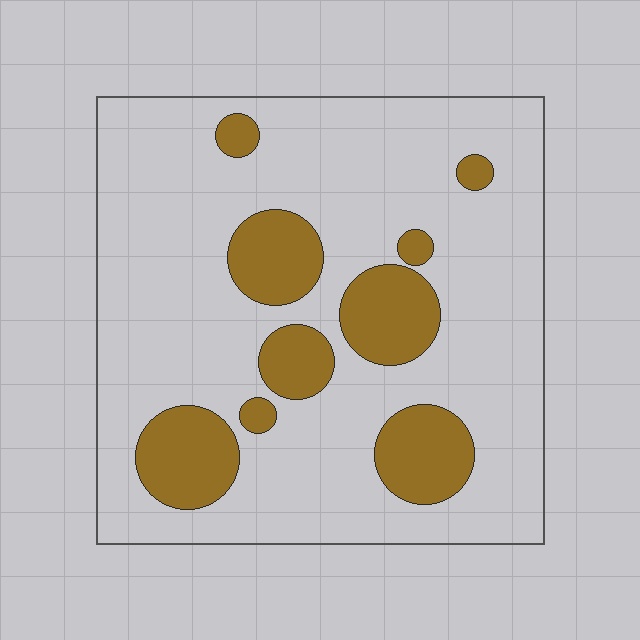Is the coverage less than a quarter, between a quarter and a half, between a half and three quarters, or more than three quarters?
Less than a quarter.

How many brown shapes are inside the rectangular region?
9.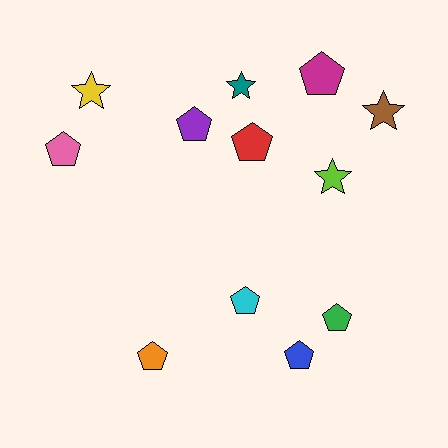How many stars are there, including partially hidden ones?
There are 4 stars.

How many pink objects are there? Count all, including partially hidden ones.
There is 1 pink object.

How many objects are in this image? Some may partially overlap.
There are 12 objects.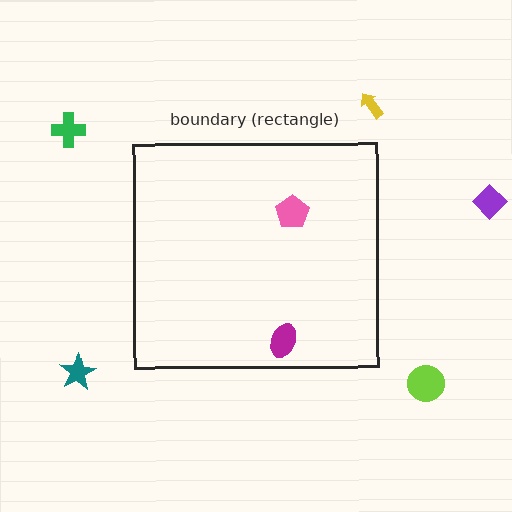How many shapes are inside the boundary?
2 inside, 5 outside.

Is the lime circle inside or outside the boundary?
Outside.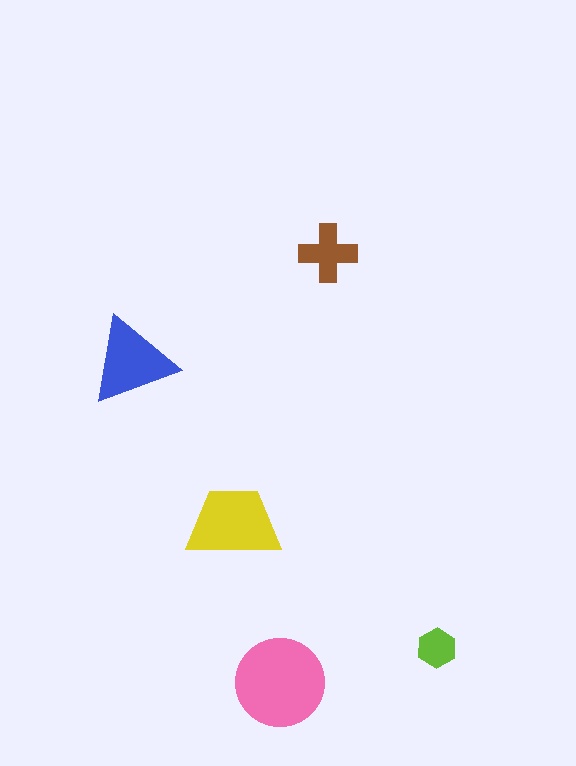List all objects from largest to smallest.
The pink circle, the yellow trapezoid, the blue triangle, the brown cross, the lime hexagon.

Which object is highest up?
The brown cross is topmost.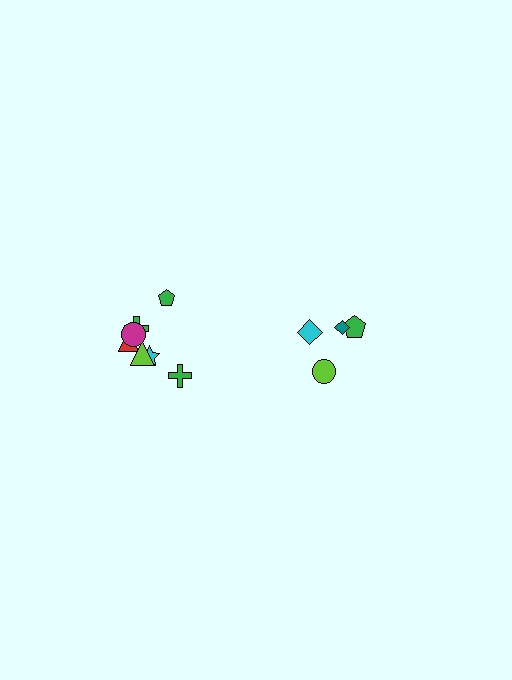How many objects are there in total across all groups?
There are 11 objects.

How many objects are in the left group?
There are 7 objects.